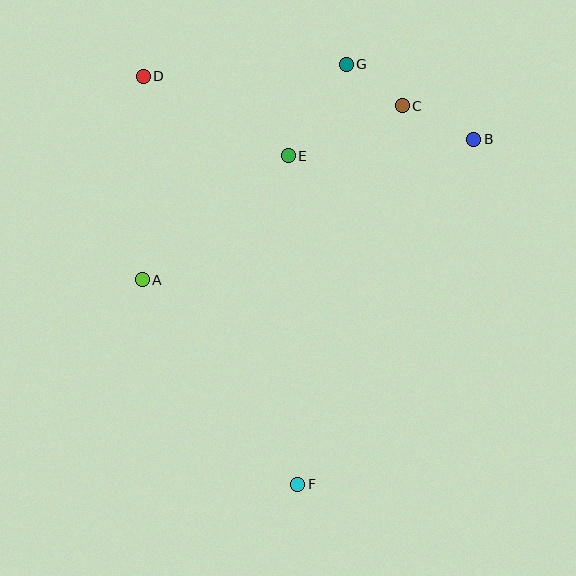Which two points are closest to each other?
Points C and G are closest to each other.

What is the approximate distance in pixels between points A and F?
The distance between A and F is approximately 257 pixels.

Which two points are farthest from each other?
Points D and F are farthest from each other.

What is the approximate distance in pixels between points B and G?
The distance between B and G is approximately 148 pixels.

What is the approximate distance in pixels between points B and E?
The distance between B and E is approximately 187 pixels.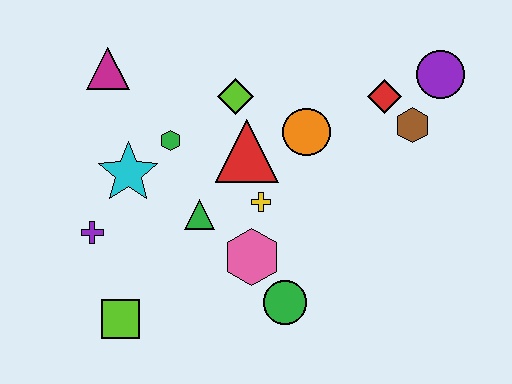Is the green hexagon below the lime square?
No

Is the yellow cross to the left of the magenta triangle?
No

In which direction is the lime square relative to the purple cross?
The lime square is below the purple cross.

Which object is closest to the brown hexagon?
The red diamond is closest to the brown hexagon.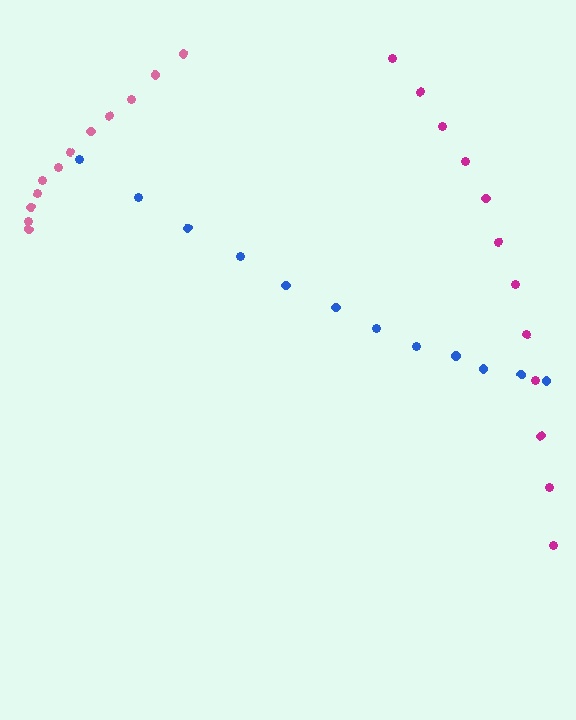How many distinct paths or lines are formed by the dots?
There are 3 distinct paths.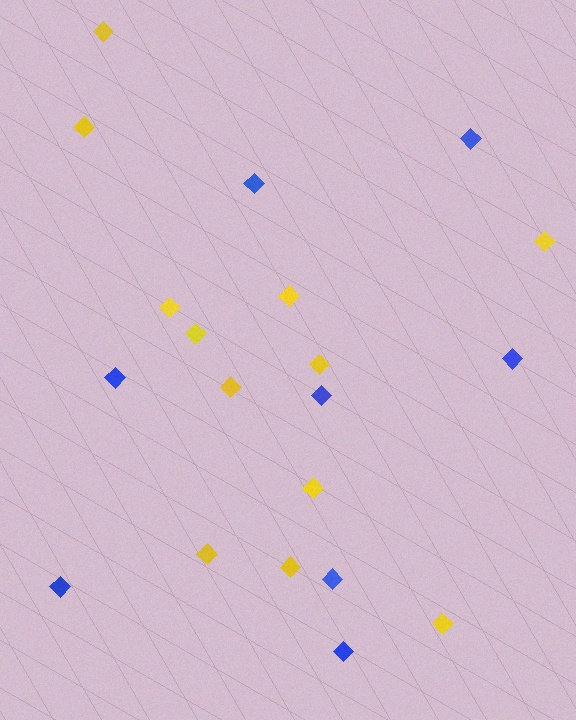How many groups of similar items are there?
There are 2 groups: one group of yellow diamonds (12) and one group of blue diamonds (8).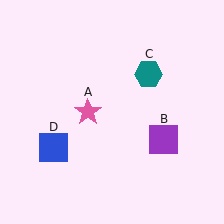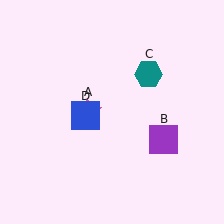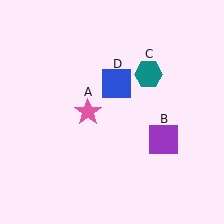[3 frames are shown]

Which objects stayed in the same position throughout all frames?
Pink star (object A) and purple square (object B) and teal hexagon (object C) remained stationary.